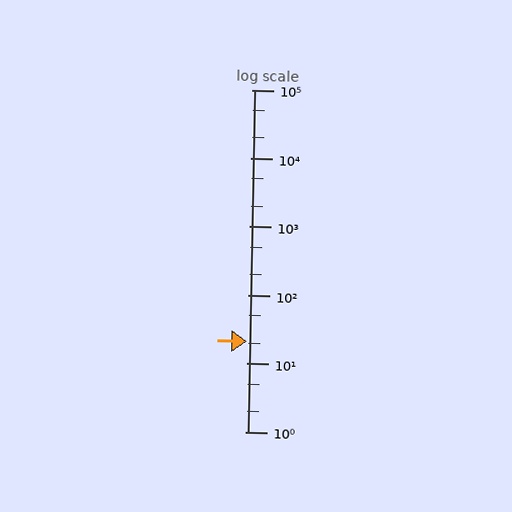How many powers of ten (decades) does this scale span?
The scale spans 5 decades, from 1 to 100000.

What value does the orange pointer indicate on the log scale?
The pointer indicates approximately 21.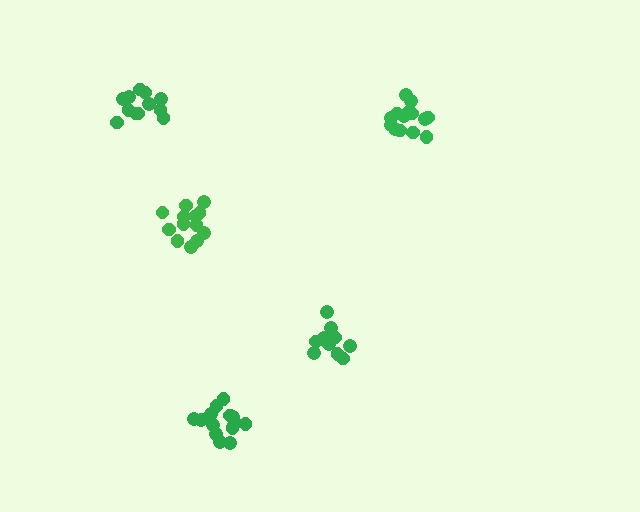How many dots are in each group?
Group 1: 14 dots, Group 2: 13 dots, Group 3: 16 dots, Group 4: 12 dots, Group 5: 12 dots (67 total).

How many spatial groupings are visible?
There are 5 spatial groupings.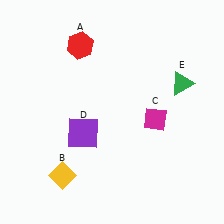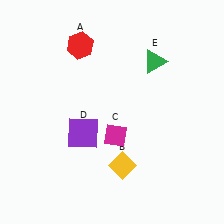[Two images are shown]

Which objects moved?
The objects that moved are: the yellow diamond (B), the magenta diamond (C), the green triangle (E).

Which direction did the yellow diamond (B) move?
The yellow diamond (B) moved right.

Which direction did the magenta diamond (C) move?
The magenta diamond (C) moved left.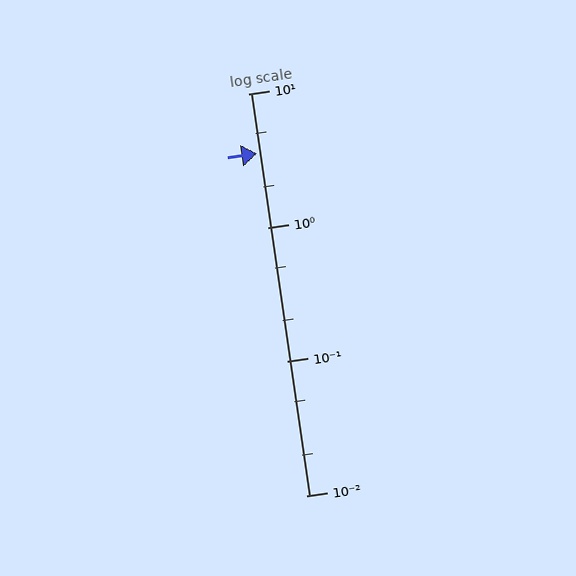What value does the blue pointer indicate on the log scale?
The pointer indicates approximately 3.6.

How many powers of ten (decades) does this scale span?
The scale spans 3 decades, from 0.01 to 10.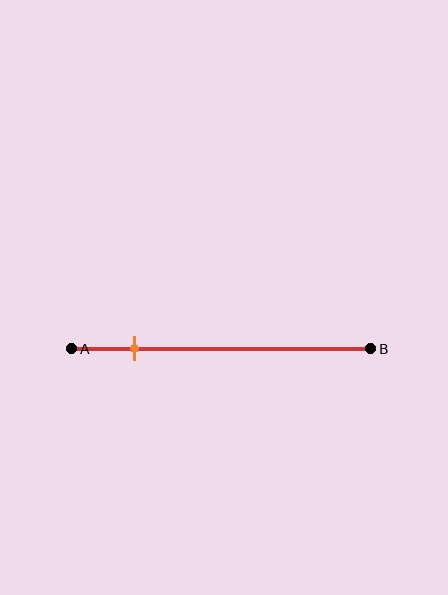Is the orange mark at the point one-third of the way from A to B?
No, the mark is at about 20% from A, not at the 33% one-third point.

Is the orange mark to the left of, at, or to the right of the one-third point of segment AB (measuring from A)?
The orange mark is to the left of the one-third point of segment AB.